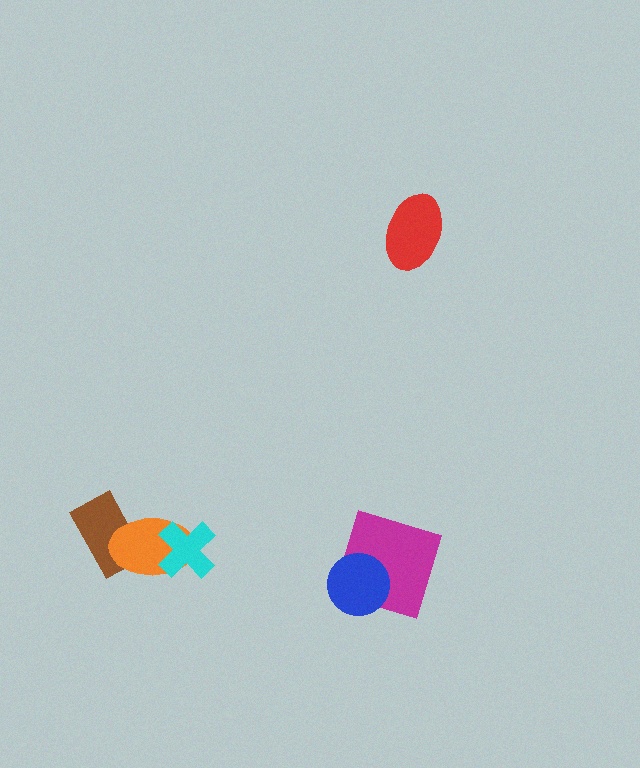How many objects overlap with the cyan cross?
1 object overlaps with the cyan cross.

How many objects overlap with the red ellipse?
0 objects overlap with the red ellipse.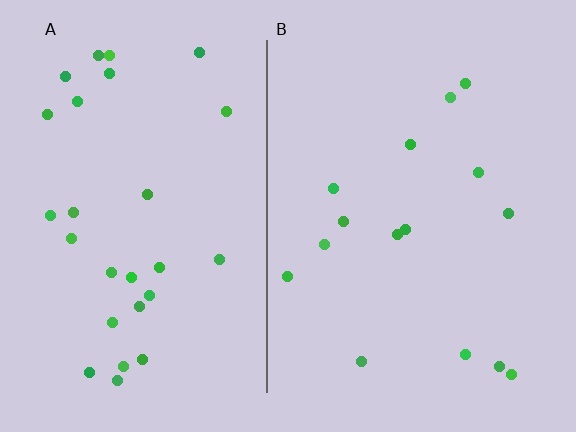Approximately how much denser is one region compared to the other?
Approximately 1.8× — region A over region B.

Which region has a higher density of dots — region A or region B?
A (the left).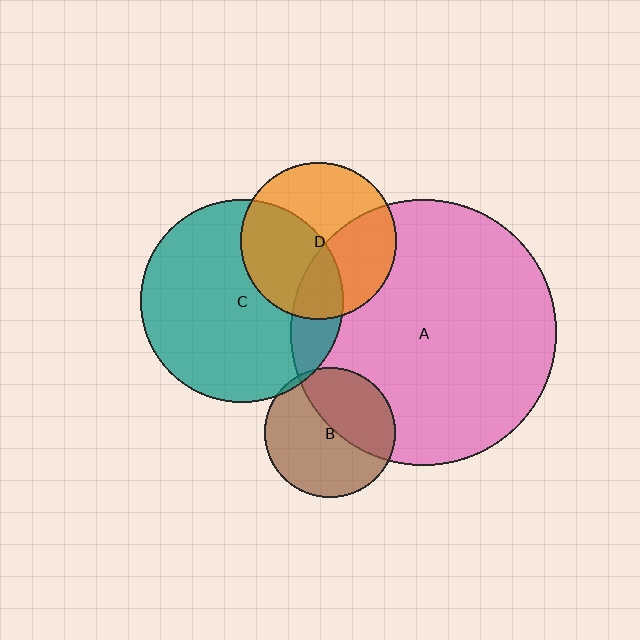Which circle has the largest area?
Circle A (pink).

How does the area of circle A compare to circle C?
Approximately 1.7 times.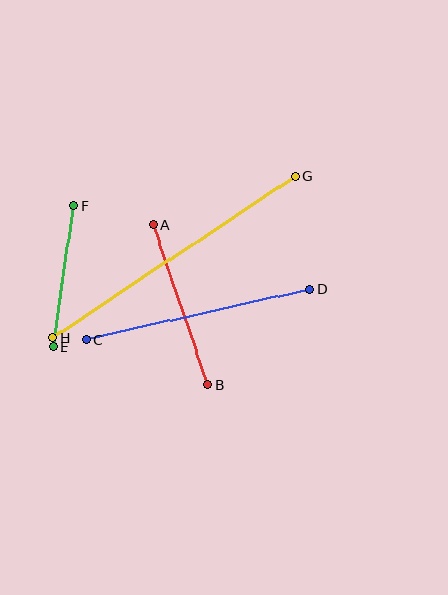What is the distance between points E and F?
The distance is approximately 143 pixels.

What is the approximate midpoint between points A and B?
The midpoint is at approximately (180, 305) pixels.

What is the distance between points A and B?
The distance is approximately 169 pixels.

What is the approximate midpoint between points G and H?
The midpoint is at approximately (174, 257) pixels.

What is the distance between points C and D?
The distance is approximately 230 pixels.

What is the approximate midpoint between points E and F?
The midpoint is at approximately (63, 276) pixels.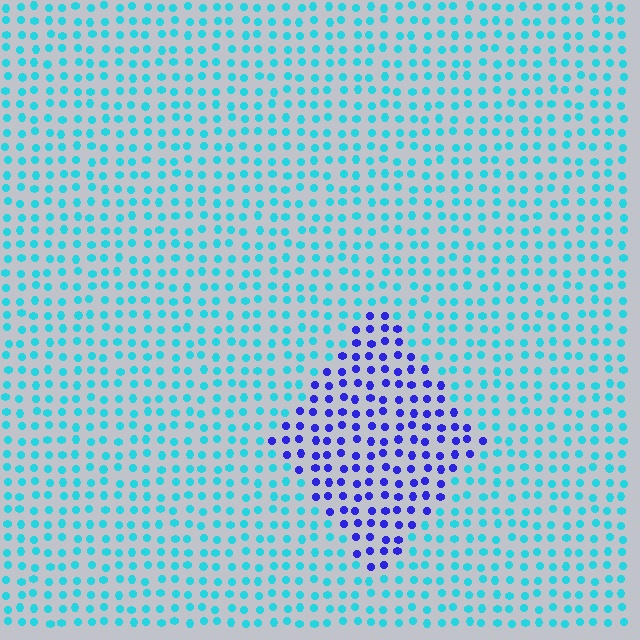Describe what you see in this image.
The image is filled with small cyan elements in a uniform arrangement. A diamond-shaped region is visible where the elements are tinted to a slightly different hue, forming a subtle color boundary.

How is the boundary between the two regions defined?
The boundary is defined purely by a slight shift in hue (about 59 degrees). Spacing, size, and orientation are identical on both sides.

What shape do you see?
I see a diamond.